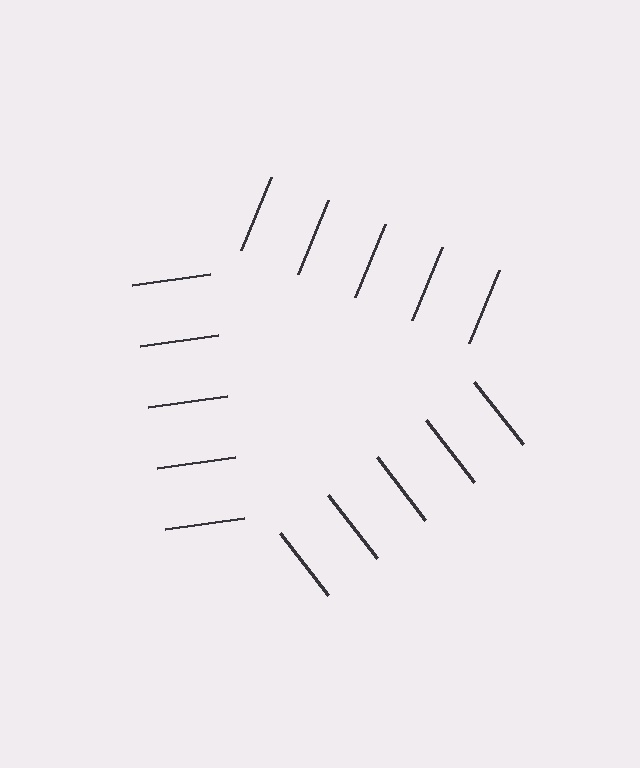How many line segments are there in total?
15 — 5 along each of the 3 edges.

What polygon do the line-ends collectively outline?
An illusory triangle — the line segments terminate on its edges but no continuous stroke is drawn.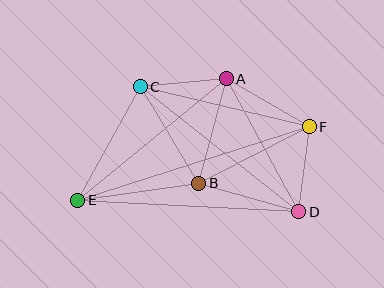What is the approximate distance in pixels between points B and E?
The distance between B and E is approximately 122 pixels.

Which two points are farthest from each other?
Points E and F are farthest from each other.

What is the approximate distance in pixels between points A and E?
The distance between A and E is approximately 192 pixels.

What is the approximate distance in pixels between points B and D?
The distance between B and D is approximately 104 pixels.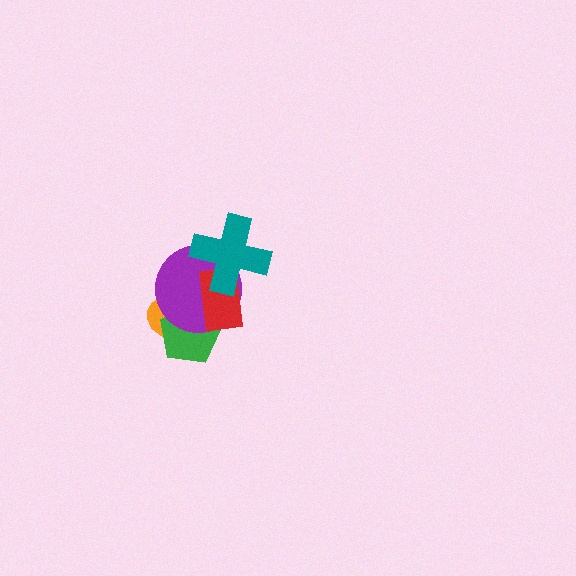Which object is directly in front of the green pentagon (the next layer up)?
The purple circle is directly in front of the green pentagon.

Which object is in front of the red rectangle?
The teal cross is in front of the red rectangle.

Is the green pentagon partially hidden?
Yes, it is partially covered by another shape.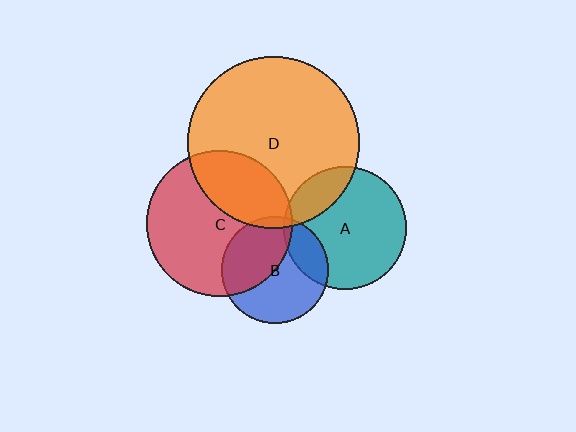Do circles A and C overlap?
Yes.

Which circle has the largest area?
Circle D (orange).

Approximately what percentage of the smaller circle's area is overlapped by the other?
Approximately 5%.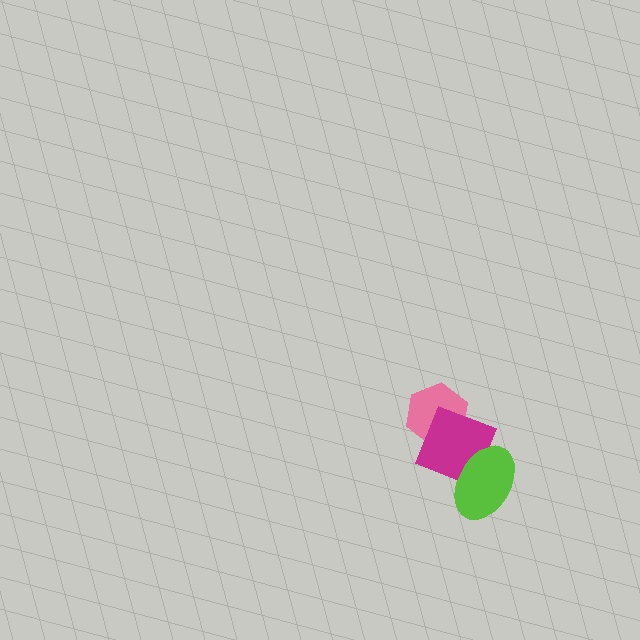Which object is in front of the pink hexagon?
The magenta diamond is in front of the pink hexagon.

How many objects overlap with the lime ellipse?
1 object overlaps with the lime ellipse.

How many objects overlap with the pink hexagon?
1 object overlaps with the pink hexagon.